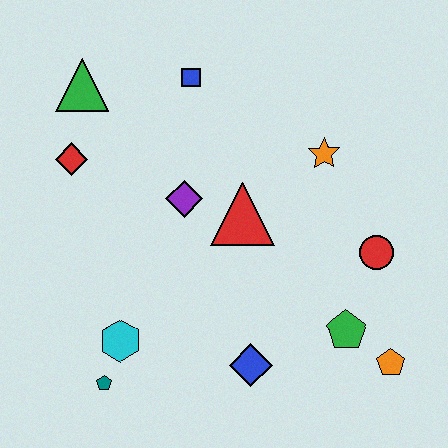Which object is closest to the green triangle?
The red diamond is closest to the green triangle.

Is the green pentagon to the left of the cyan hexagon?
No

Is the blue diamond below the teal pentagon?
No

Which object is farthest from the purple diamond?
The orange pentagon is farthest from the purple diamond.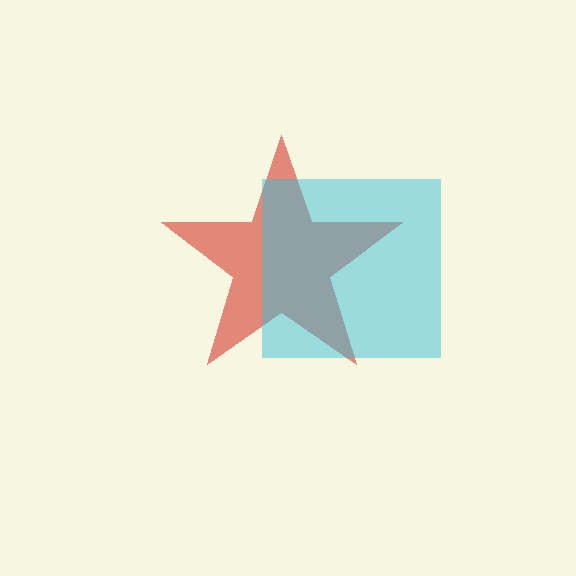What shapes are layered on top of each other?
The layered shapes are: a red star, a cyan square.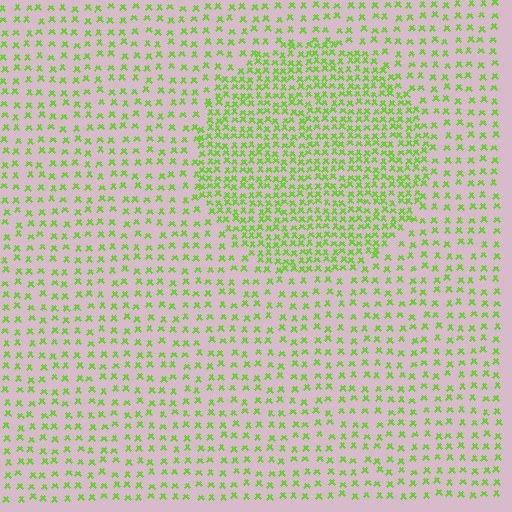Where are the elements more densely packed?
The elements are more densely packed inside the circle boundary.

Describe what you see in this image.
The image contains small lime elements arranged at two different densities. A circle-shaped region is visible where the elements are more densely packed than the surrounding area.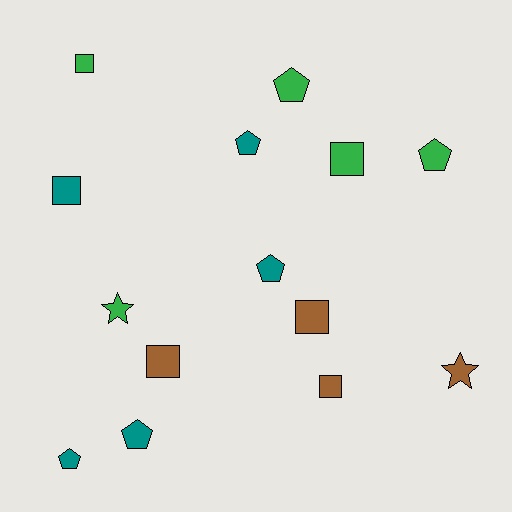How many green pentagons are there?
There are 2 green pentagons.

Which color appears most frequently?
Green, with 5 objects.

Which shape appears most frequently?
Square, with 6 objects.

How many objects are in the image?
There are 14 objects.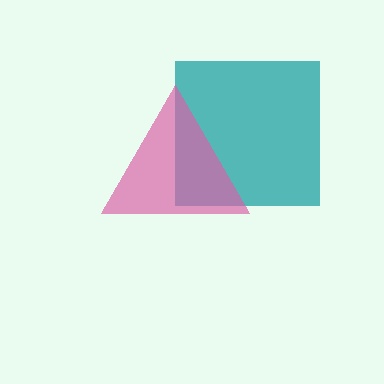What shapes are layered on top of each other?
The layered shapes are: a teal square, a pink triangle.